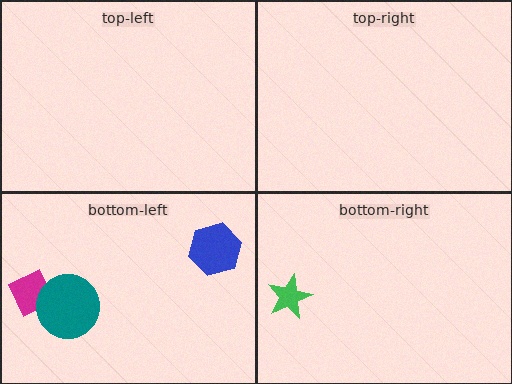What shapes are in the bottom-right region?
The green star.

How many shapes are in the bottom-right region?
1.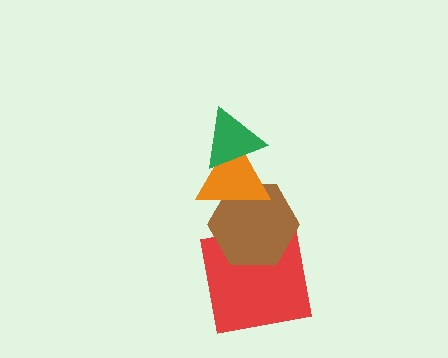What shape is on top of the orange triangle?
The green triangle is on top of the orange triangle.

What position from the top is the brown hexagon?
The brown hexagon is 3rd from the top.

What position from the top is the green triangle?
The green triangle is 1st from the top.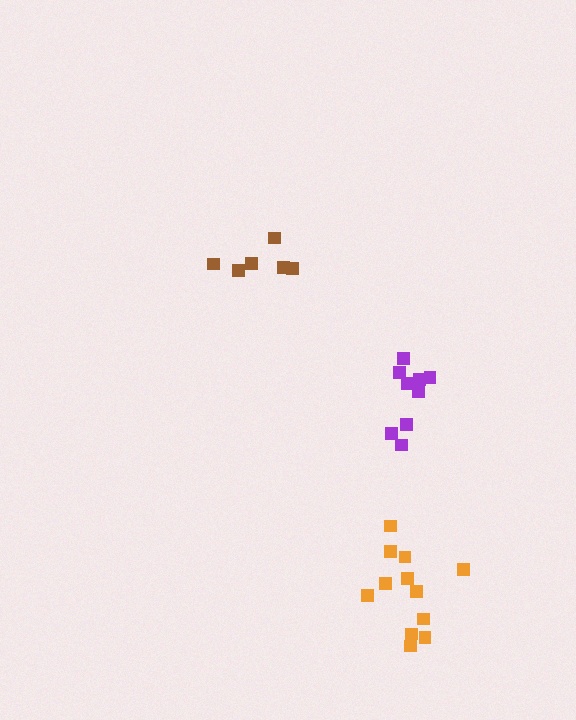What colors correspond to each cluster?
The clusters are colored: purple, orange, brown.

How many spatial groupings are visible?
There are 3 spatial groupings.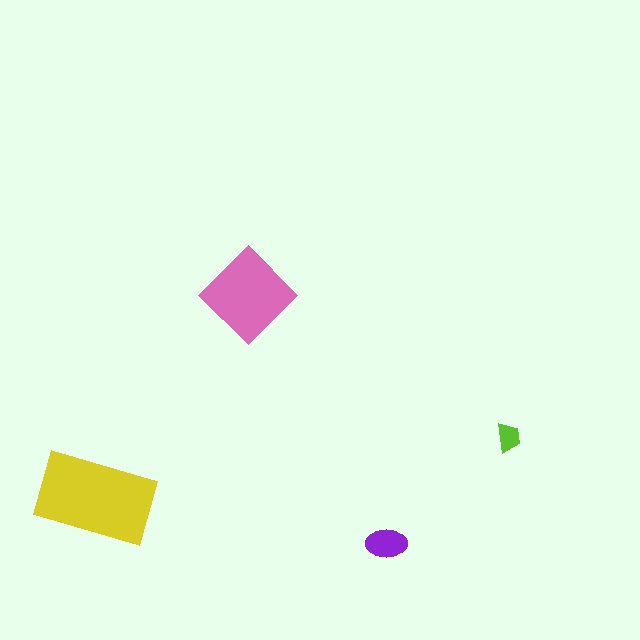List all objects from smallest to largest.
The lime trapezoid, the purple ellipse, the pink diamond, the yellow rectangle.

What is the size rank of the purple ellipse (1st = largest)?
3rd.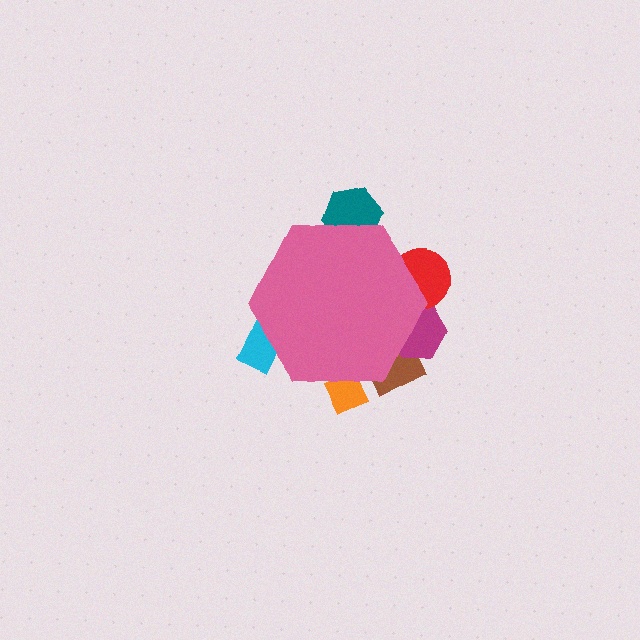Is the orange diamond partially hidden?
Yes, the orange diamond is partially hidden behind the pink hexagon.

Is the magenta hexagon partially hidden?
Yes, the magenta hexagon is partially hidden behind the pink hexagon.